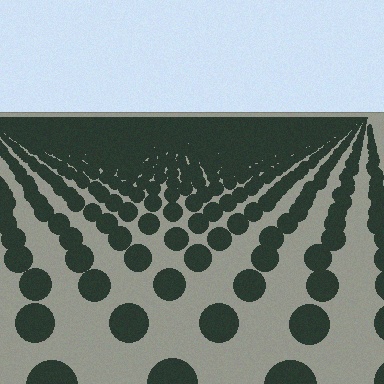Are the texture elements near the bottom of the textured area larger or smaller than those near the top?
Larger. Near the bottom, elements are closer to the viewer and appear at a bigger on-screen size.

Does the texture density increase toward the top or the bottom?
Density increases toward the top.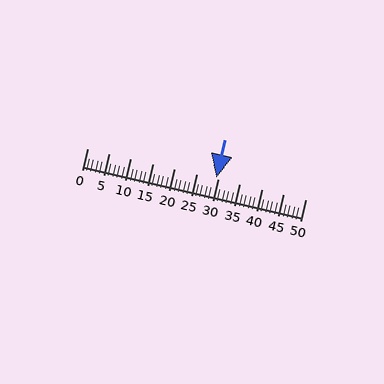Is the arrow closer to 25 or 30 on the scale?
The arrow is closer to 30.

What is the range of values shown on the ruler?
The ruler shows values from 0 to 50.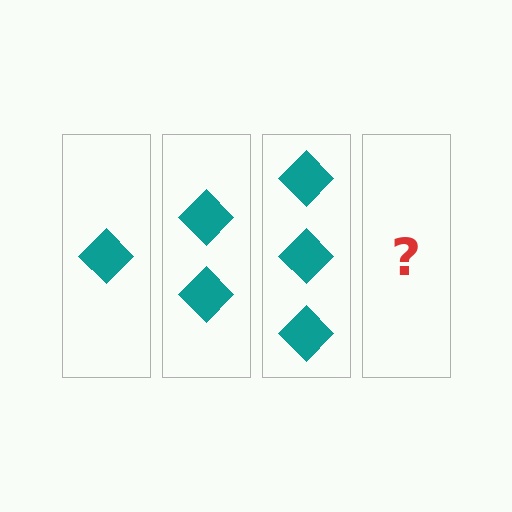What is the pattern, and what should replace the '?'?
The pattern is that each step adds one more diamond. The '?' should be 4 diamonds.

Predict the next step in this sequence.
The next step is 4 diamonds.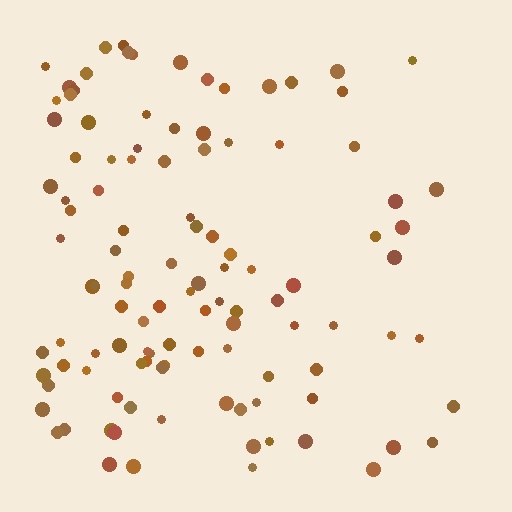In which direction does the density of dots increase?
From right to left, with the left side densest.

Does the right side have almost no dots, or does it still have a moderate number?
Still a moderate number, just noticeably fewer than the left.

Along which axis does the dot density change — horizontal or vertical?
Horizontal.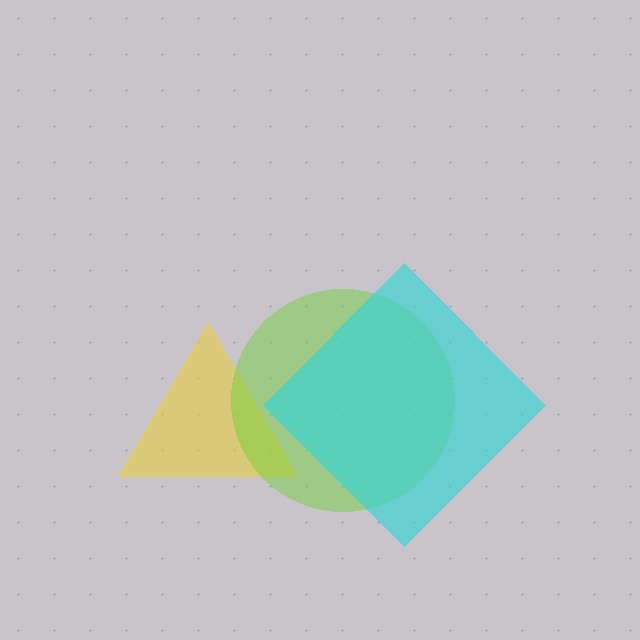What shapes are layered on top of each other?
The layered shapes are: a yellow triangle, a lime circle, a cyan diamond.